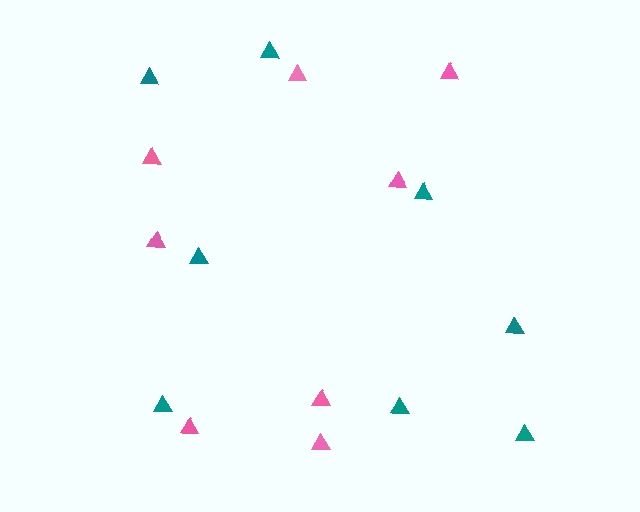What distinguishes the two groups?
There are 2 groups: one group of pink triangles (8) and one group of teal triangles (8).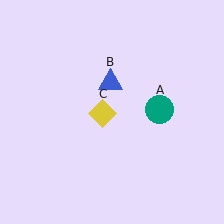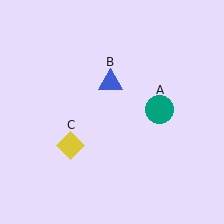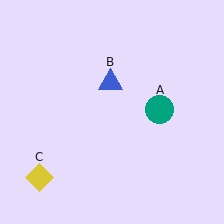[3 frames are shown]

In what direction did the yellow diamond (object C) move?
The yellow diamond (object C) moved down and to the left.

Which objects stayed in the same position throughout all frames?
Teal circle (object A) and blue triangle (object B) remained stationary.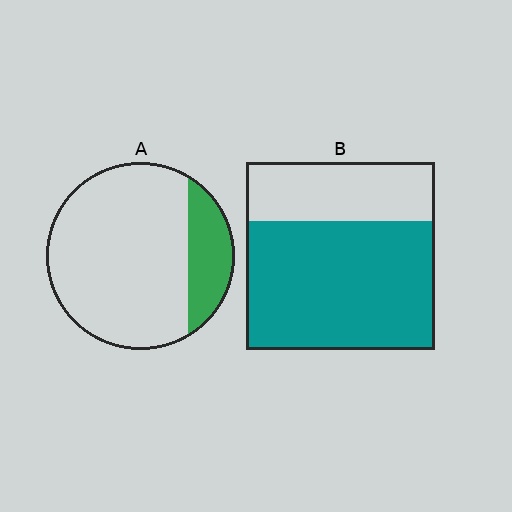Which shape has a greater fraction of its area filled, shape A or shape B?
Shape B.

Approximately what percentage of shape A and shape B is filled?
A is approximately 20% and B is approximately 70%.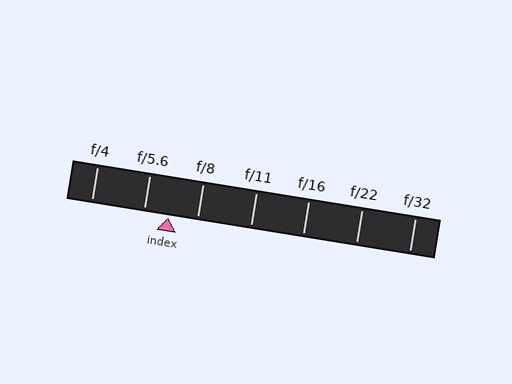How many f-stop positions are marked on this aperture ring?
There are 7 f-stop positions marked.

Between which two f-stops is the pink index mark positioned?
The index mark is between f/5.6 and f/8.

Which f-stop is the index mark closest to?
The index mark is closest to f/5.6.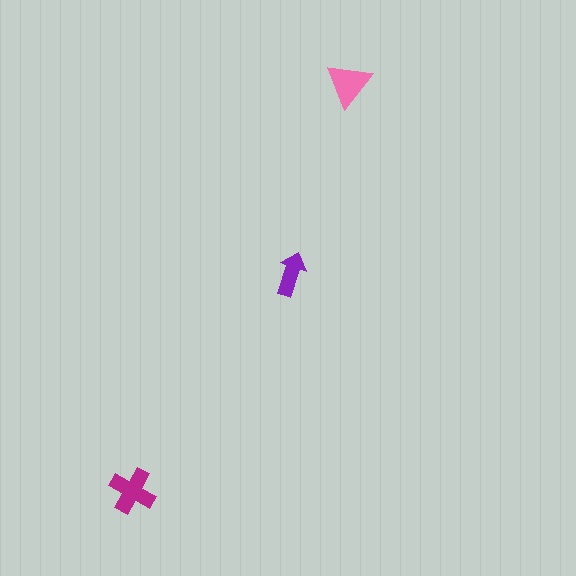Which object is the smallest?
The purple arrow.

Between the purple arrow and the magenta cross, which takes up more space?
The magenta cross.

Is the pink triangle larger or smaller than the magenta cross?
Smaller.